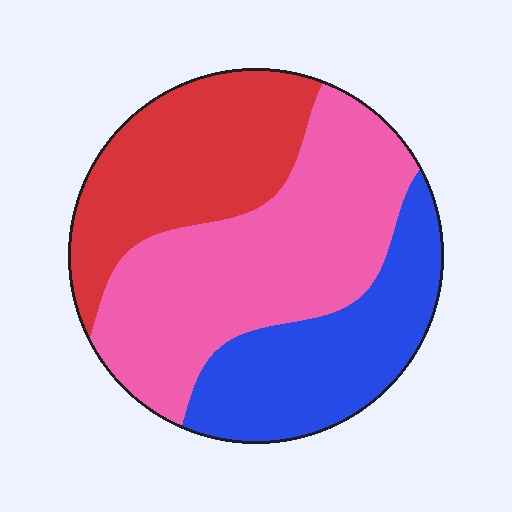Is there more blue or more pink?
Pink.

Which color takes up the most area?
Pink, at roughly 45%.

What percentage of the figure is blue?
Blue takes up between a sixth and a third of the figure.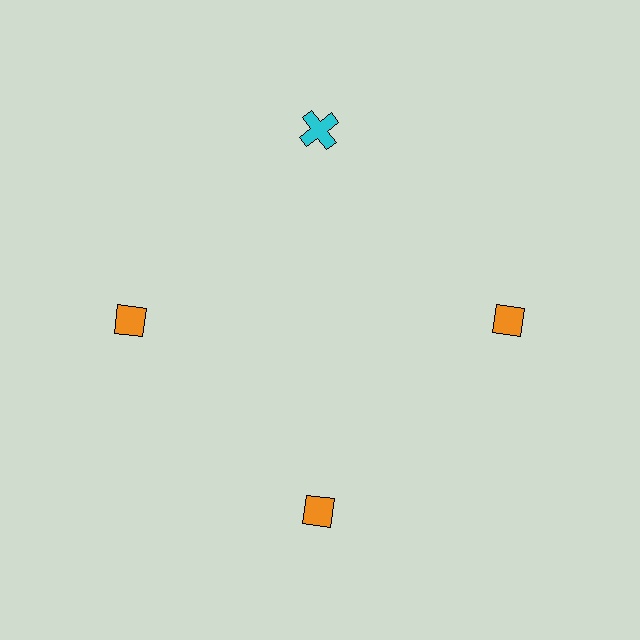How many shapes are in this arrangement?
There are 4 shapes arranged in a ring pattern.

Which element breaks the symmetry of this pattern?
The cyan cross at roughly the 12 o'clock position breaks the symmetry. All other shapes are orange diamonds.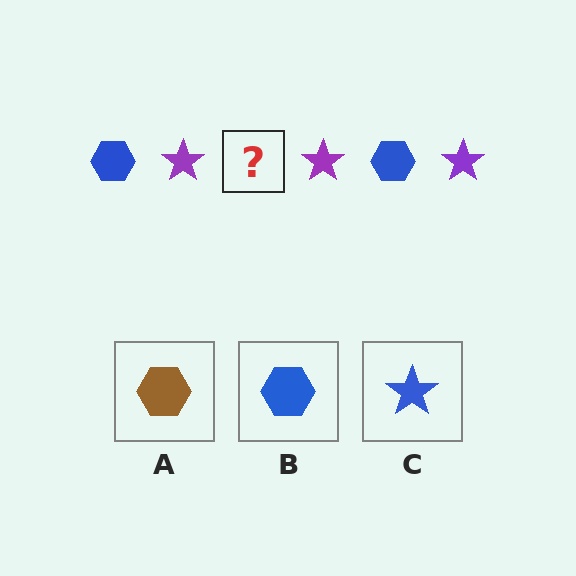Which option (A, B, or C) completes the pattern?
B.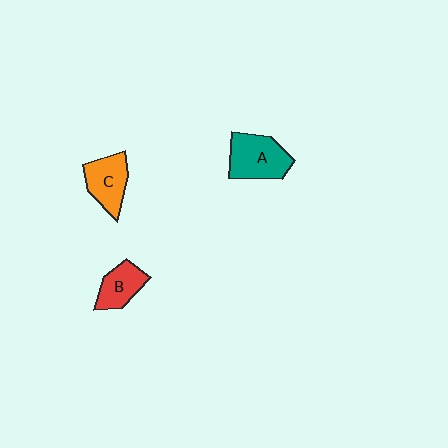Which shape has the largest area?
Shape A (teal).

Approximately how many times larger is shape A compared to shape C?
Approximately 1.2 times.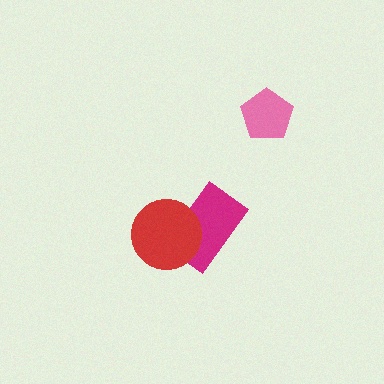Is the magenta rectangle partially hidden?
Yes, it is partially covered by another shape.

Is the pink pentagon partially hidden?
No, no other shape covers it.